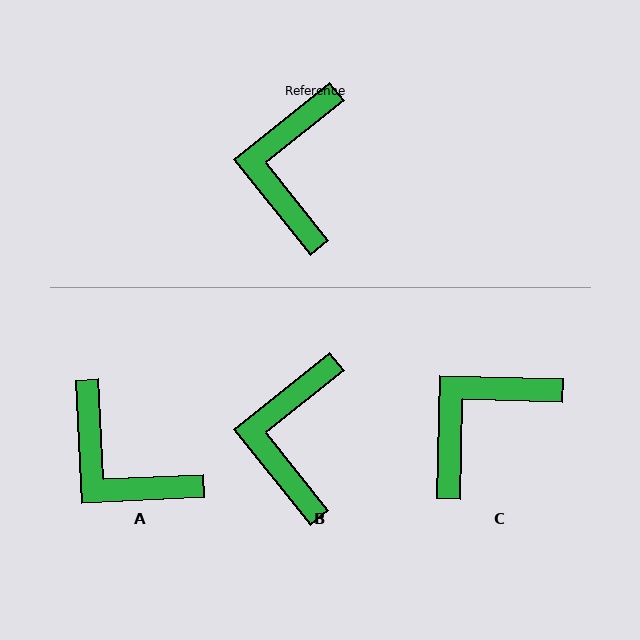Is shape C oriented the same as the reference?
No, it is off by about 40 degrees.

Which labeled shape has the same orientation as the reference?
B.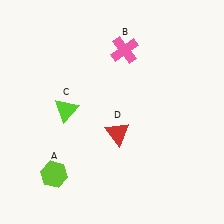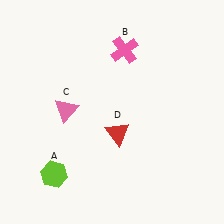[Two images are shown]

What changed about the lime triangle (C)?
In Image 1, C is lime. In Image 2, it changed to pink.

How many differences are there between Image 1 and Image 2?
There is 1 difference between the two images.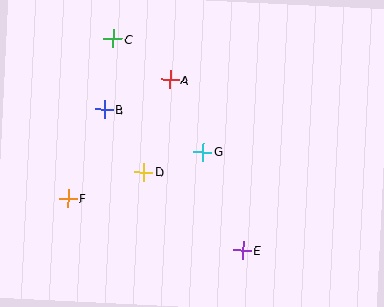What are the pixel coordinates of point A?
Point A is at (170, 79).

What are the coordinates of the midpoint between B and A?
The midpoint between B and A is at (137, 94).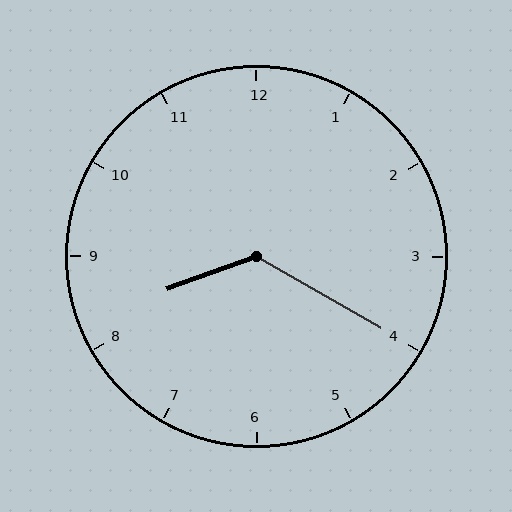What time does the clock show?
8:20.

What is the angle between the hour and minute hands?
Approximately 130 degrees.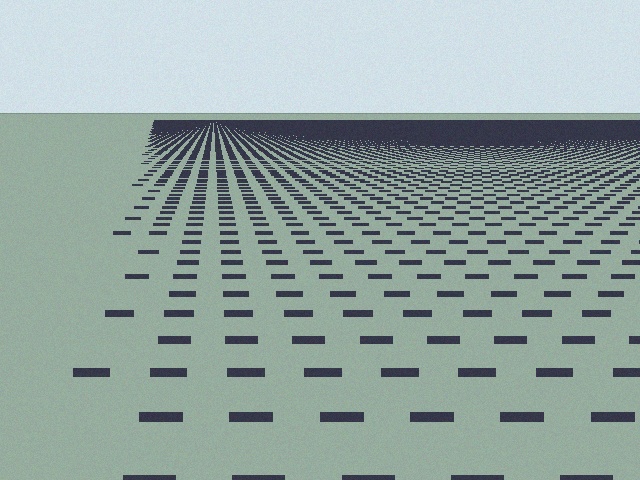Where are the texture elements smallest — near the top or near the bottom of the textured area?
Near the top.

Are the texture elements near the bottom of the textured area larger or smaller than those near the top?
Larger. Near the bottom, elements are closer to the viewer and appear at a bigger on-screen size.